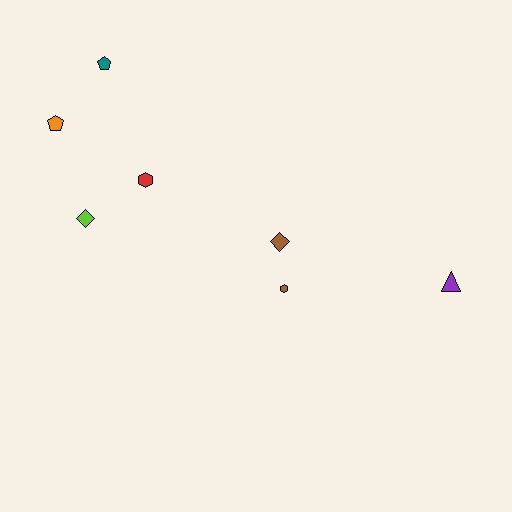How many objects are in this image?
There are 7 objects.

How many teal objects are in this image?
There is 1 teal object.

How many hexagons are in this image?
There are 2 hexagons.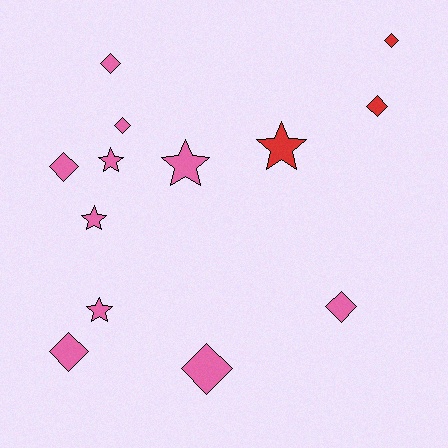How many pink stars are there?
There are 4 pink stars.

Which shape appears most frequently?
Diamond, with 8 objects.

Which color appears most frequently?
Pink, with 10 objects.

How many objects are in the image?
There are 13 objects.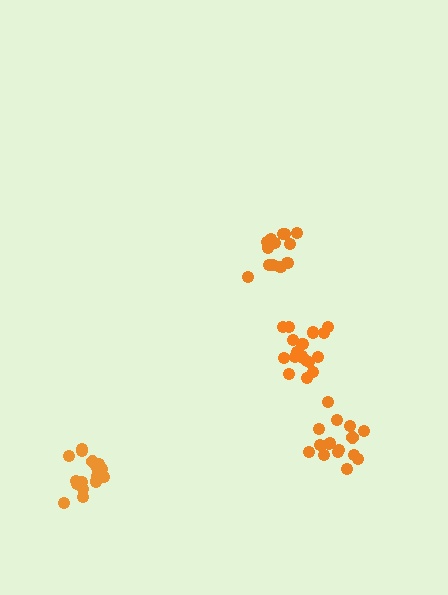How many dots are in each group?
Group 1: 19 dots, Group 2: 15 dots, Group 3: 16 dots, Group 4: 16 dots (66 total).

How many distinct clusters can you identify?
There are 4 distinct clusters.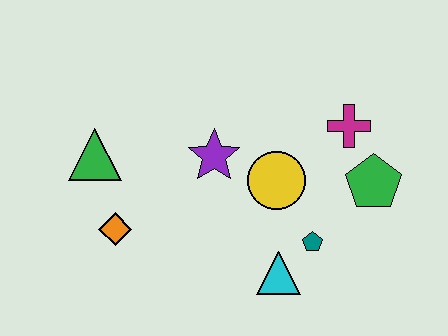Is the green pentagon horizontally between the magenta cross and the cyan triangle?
No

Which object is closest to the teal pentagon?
The cyan triangle is closest to the teal pentagon.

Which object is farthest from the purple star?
The green pentagon is farthest from the purple star.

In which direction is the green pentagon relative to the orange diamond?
The green pentagon is to the right of the orange diamond.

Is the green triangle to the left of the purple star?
Yes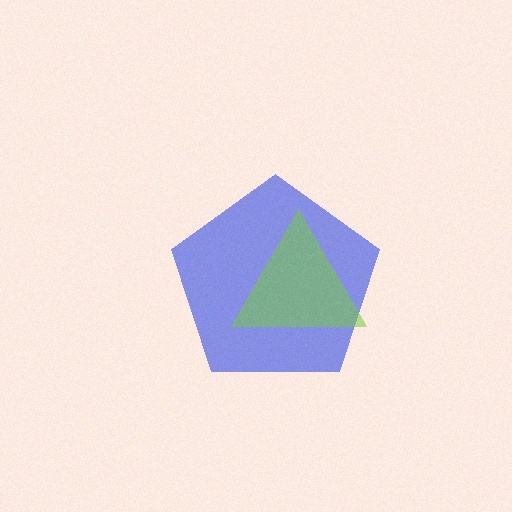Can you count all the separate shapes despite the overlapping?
Yes, there are 2 separate shapes.